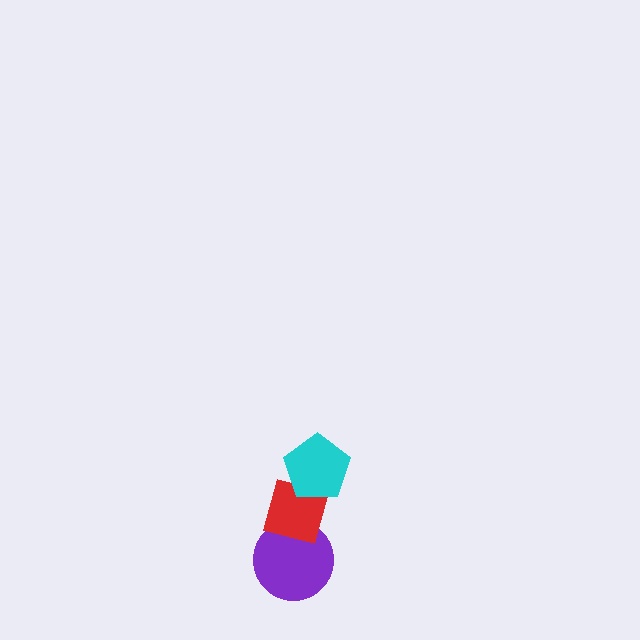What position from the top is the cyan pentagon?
The cyan pentagon is 1st from the top.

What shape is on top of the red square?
The cyan pentagon is on top of the red square.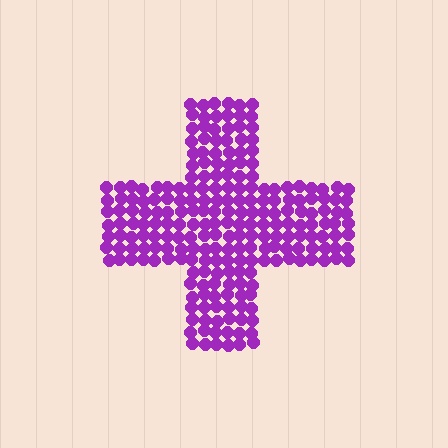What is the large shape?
The large shape is a cross.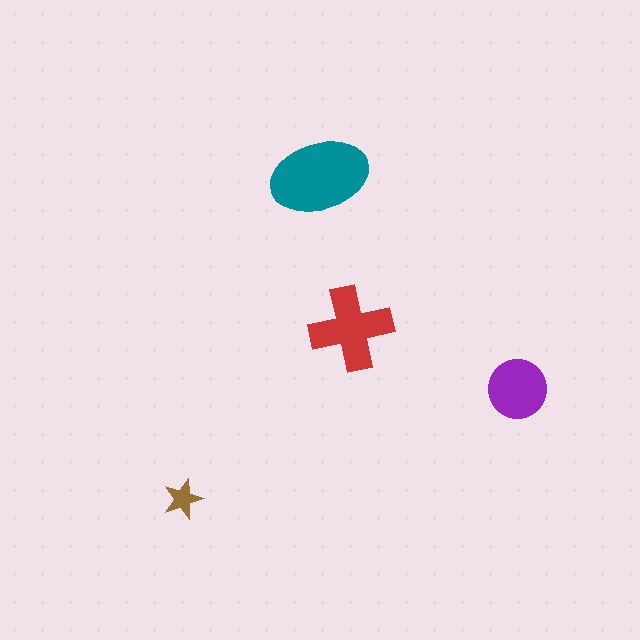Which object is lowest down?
The brown star is bottommost.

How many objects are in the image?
There are 4 objects in the image.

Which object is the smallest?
The brown star.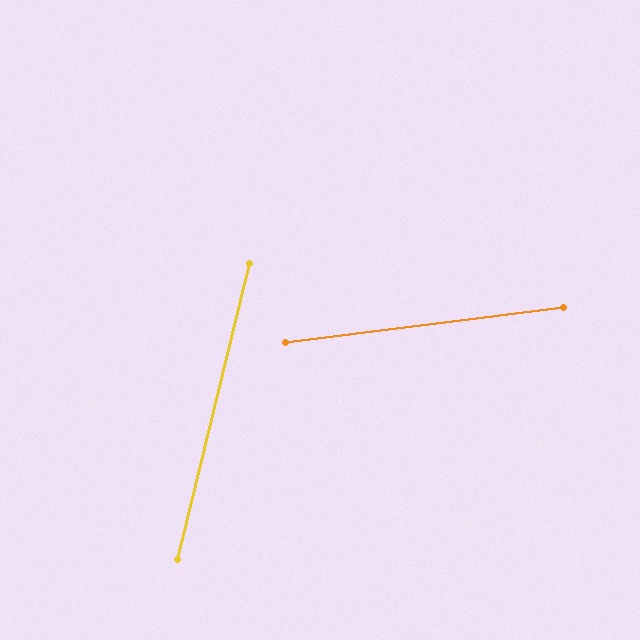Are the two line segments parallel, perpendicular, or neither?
Neither parallel nor perpendicular — they differ by about 69°.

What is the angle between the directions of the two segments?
Approximately 69 degrees.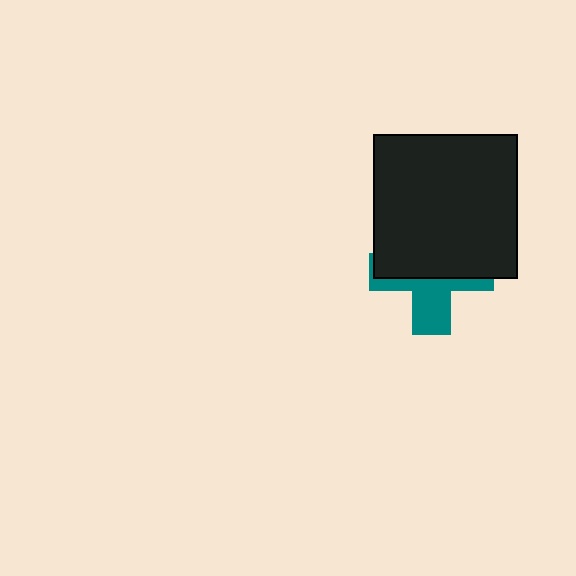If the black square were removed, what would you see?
You would see the complete teal cross.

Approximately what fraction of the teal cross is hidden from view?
Roughly 59% of the teal cross is hidden behind the black square.